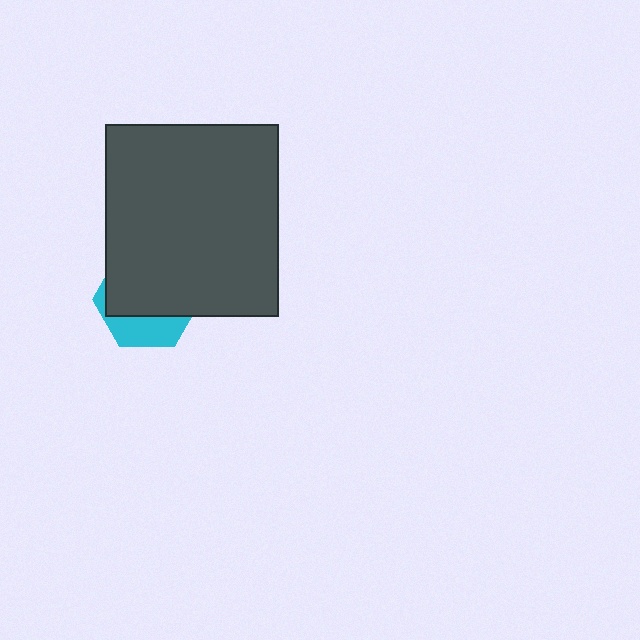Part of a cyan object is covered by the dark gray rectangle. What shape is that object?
It is a hexagon.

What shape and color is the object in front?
The object in front is a dark gray rectangle.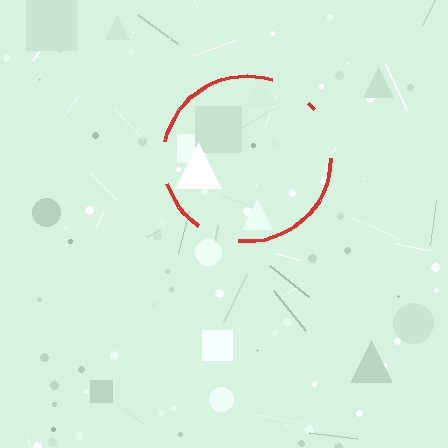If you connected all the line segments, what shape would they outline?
They would outline a circle.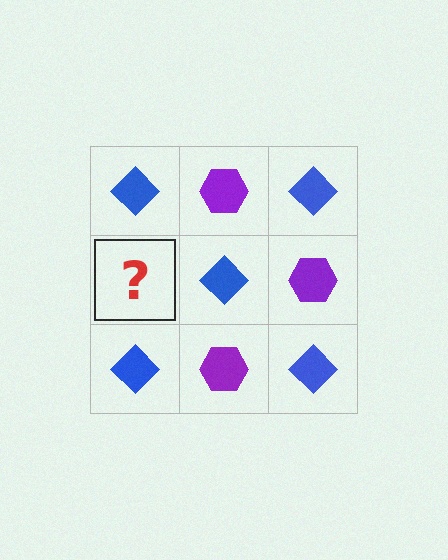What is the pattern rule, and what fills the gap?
The rule is that it alternates blue diamond and purple hexagon in a checkerboard pattern. The gap should be filled with a purple hexagon.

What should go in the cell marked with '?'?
The missing cell should contain a purple hexagon.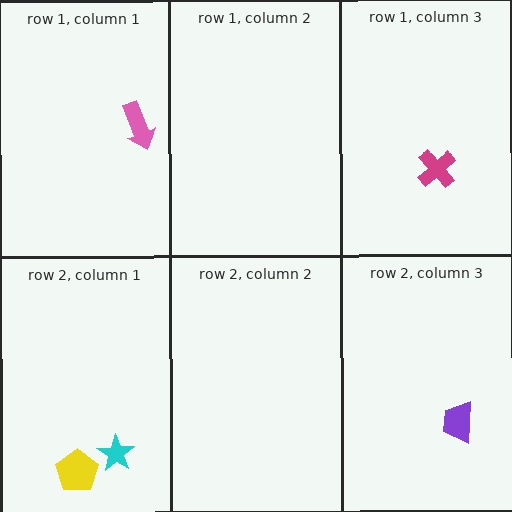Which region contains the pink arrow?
The row 1, column 1 region.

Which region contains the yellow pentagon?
The row 2, column 1 region.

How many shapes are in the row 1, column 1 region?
1.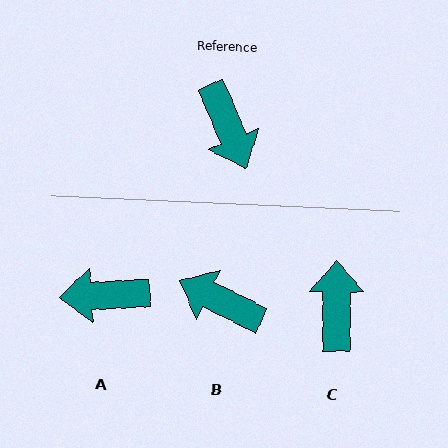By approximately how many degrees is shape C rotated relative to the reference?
Approximately 157 degrees counter-clockwise.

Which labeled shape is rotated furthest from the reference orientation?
C, about 157 degrees away.